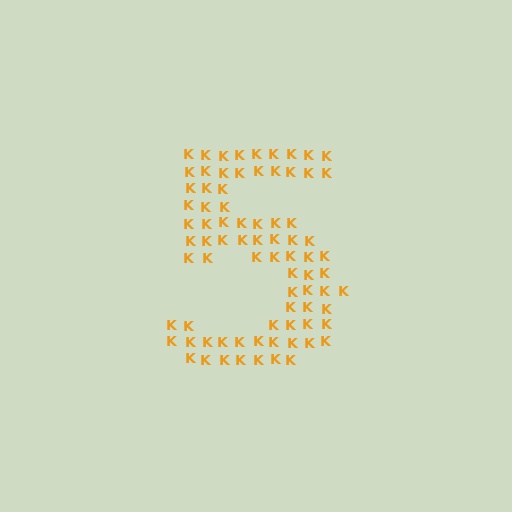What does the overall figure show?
The overall figure shows the digit 5.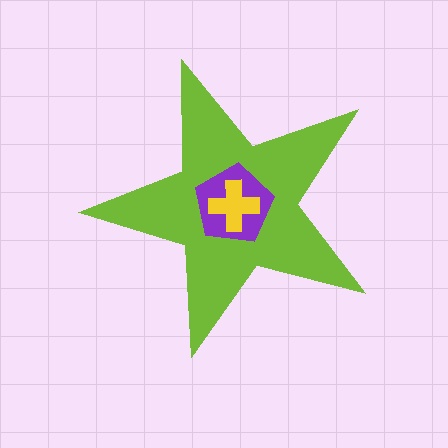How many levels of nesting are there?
3.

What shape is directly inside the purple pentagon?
The yellow cross.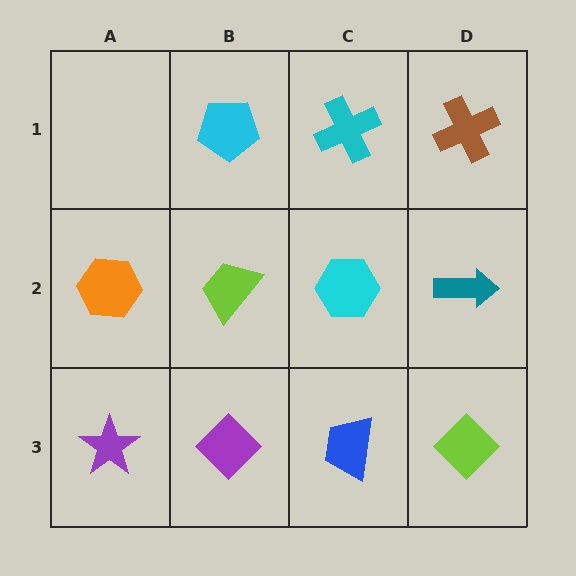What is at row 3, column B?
A purple diamond.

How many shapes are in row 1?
3 shapes.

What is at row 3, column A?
A purple star.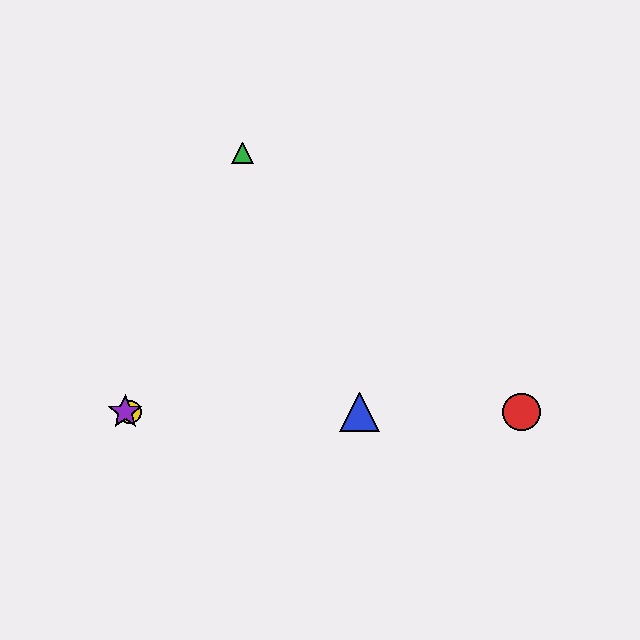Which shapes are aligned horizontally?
The red circle, the blue triangle, the yellow circle, the purple star are aligned horizontally.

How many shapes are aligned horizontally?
4 shapes (the red circle, the blue triangle, the yellow circle, the purple star) are aligned horizontally.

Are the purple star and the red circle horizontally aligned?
Yes, both are at y≈412.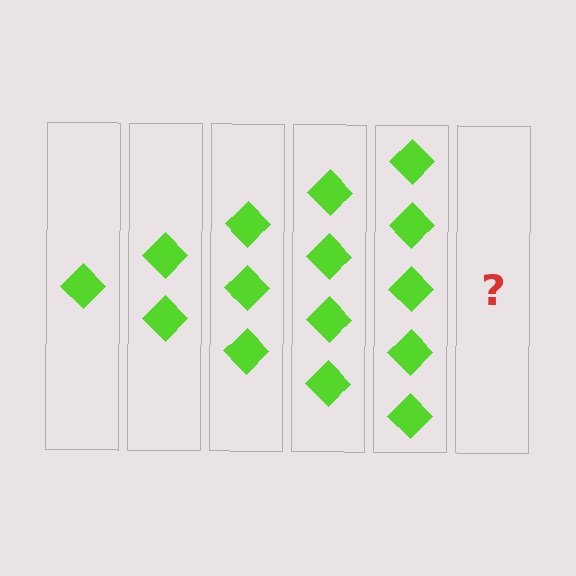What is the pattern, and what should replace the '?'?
The pattern is that each step adds one more diamond. The '?' should be 6 diamonds.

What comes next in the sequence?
The next element should be 6 diamonds.